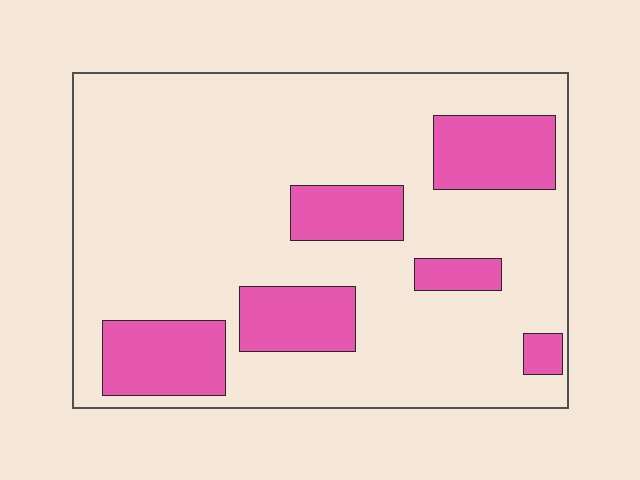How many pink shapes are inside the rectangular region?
6.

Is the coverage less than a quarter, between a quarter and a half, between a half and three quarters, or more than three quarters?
Less than a quarter.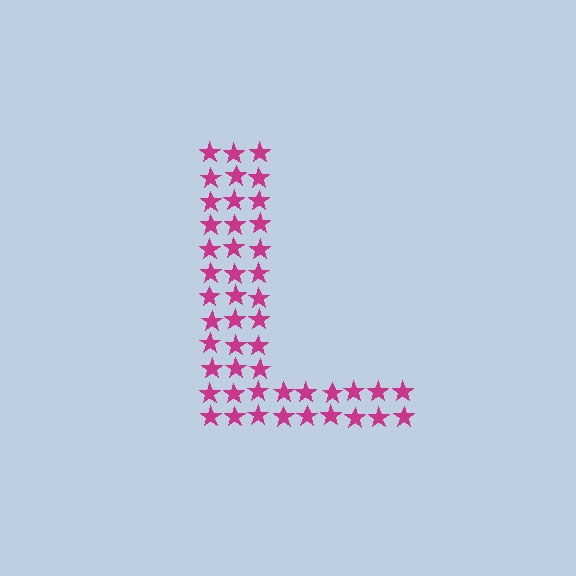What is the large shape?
The large shape is the letter L.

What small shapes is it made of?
It is made of small stars.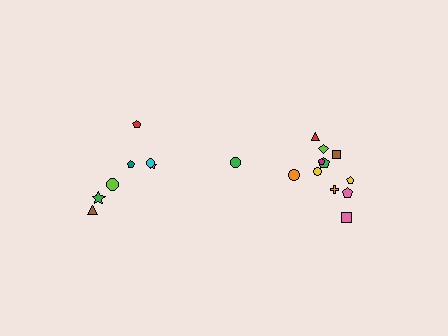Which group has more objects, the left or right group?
The right group.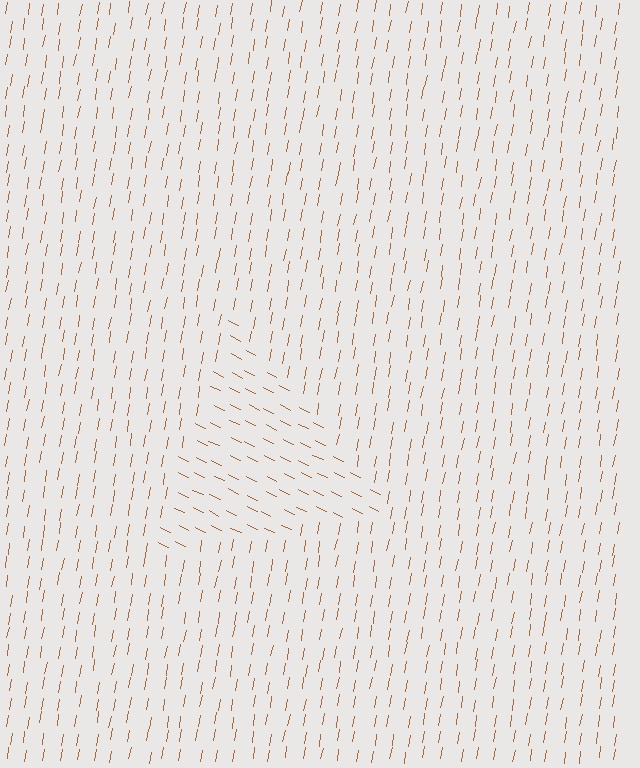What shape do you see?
I see a triangle.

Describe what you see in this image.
The image is filled with small brown line segments. A triangle region in the image has lines oriented differently from the surrounding lines, creating a visible texture boundary.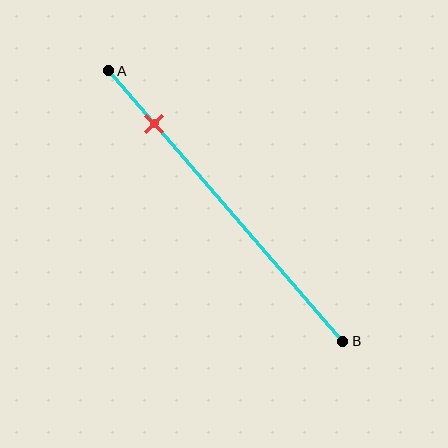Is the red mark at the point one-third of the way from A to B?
No, the mark is at about 20% from A, not at the 33% one-third point.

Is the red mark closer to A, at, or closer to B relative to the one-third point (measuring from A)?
The red mark is closer to point A than the one-third point of segment AB.